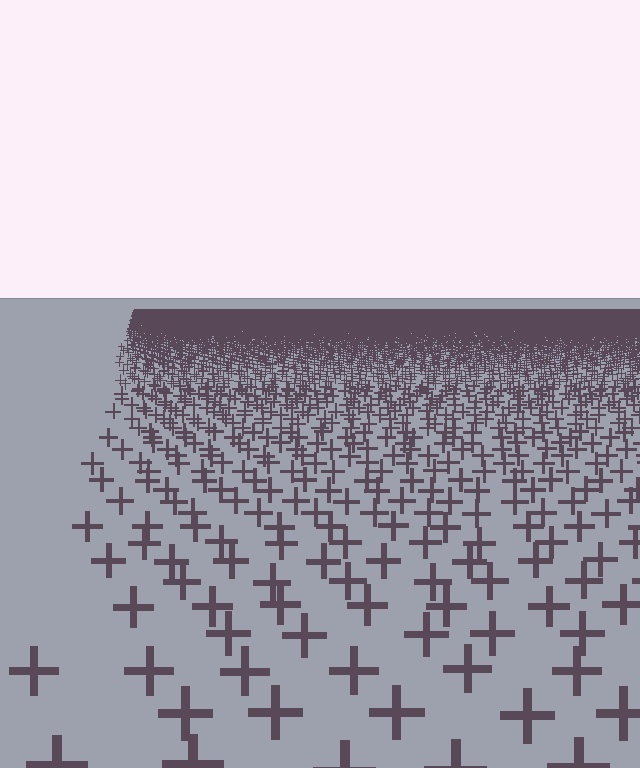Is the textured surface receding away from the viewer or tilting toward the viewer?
The surface is receding away from the viewer. Texture elements get smaller and denser toward the top.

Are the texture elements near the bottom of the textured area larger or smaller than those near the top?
Larger. Near the bottom, elements are closer to the viewer and appear at a bigger on-screen size.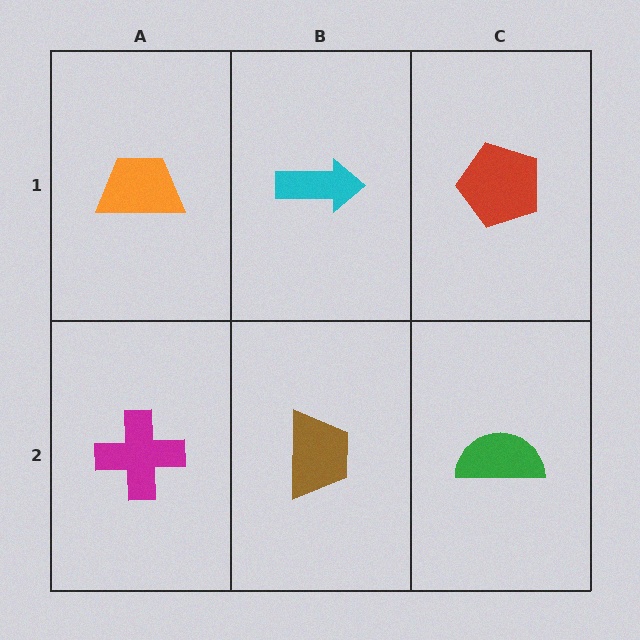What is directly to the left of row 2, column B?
A magenta cross.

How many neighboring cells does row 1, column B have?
3.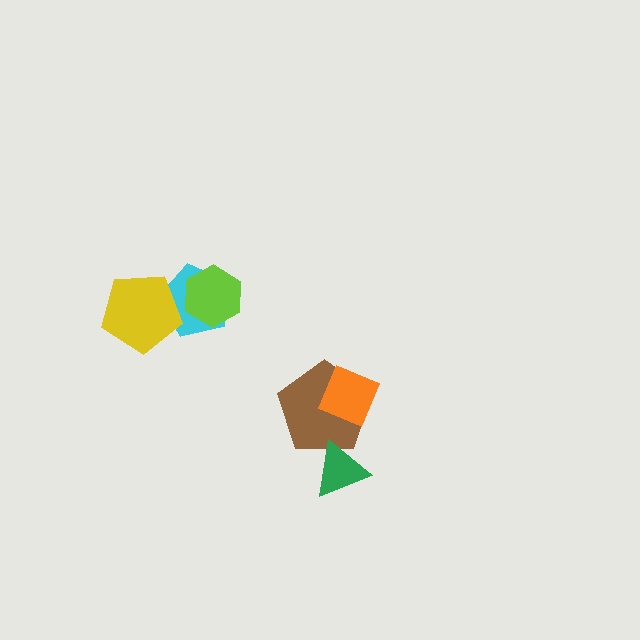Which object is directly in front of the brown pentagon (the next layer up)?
The orange diamond is directly in front of the brown pentagon.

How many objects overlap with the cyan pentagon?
2 objects overlap with the cyan pentagon.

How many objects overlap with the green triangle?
1 object overlaps with the green triangle.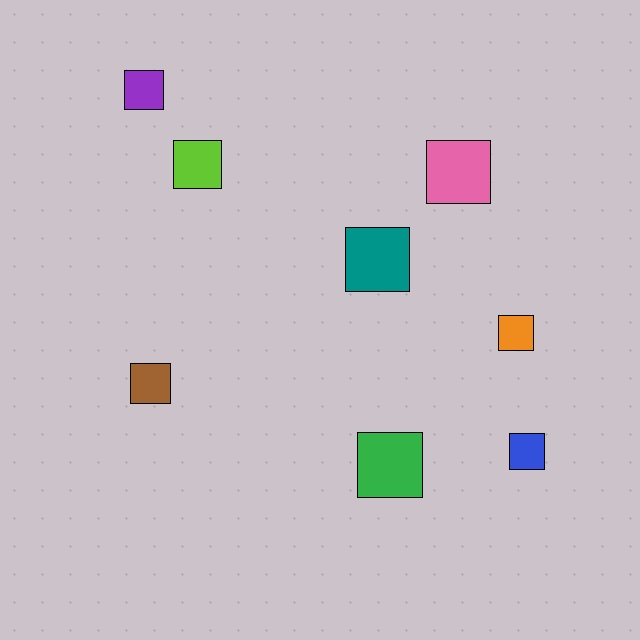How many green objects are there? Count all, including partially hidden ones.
There is 1 green object.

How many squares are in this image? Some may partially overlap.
There are 8 squares.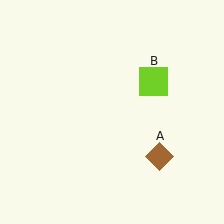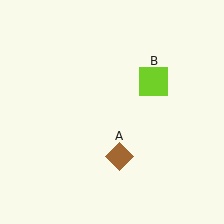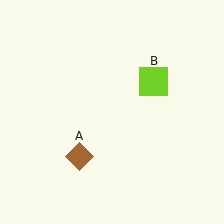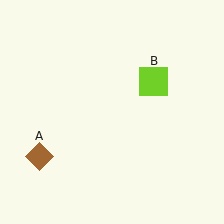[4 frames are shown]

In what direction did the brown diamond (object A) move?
The brown diamond (object A) moved left.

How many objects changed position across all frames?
1 object changed position: brown diamond (object A).